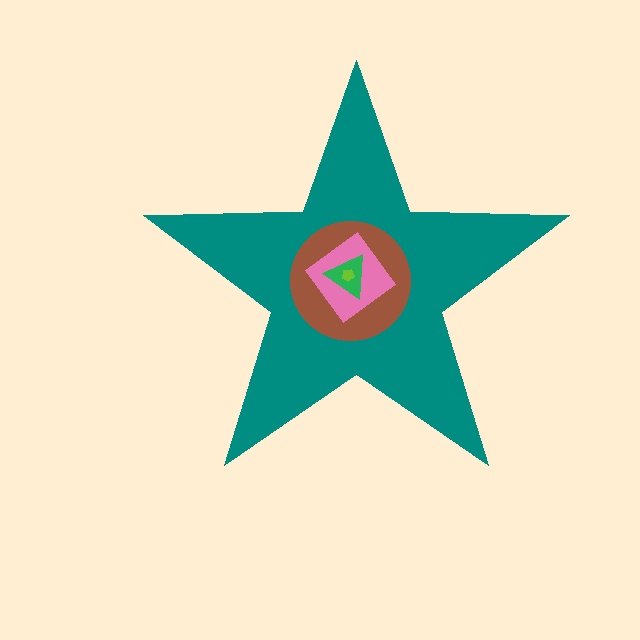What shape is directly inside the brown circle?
The pink diamond.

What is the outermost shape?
The teal star.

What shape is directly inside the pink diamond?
The green triangle.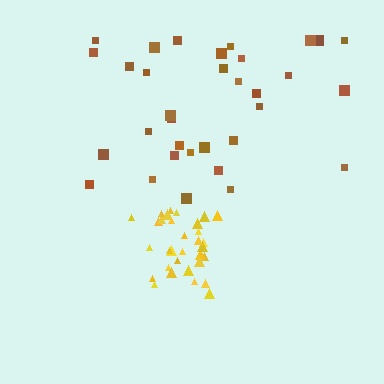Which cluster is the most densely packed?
Yellow.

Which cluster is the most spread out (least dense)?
Brown.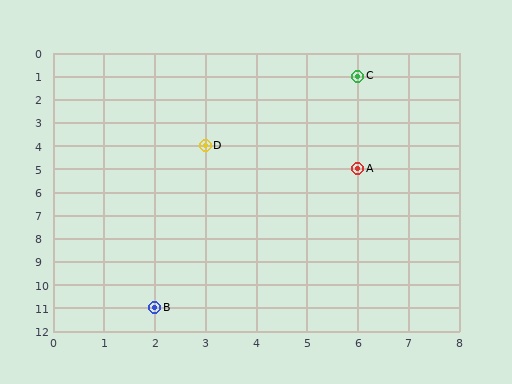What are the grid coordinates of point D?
Point D is at grid coordinates (3, 4).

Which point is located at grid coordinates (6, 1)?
Point C is at (6, 1).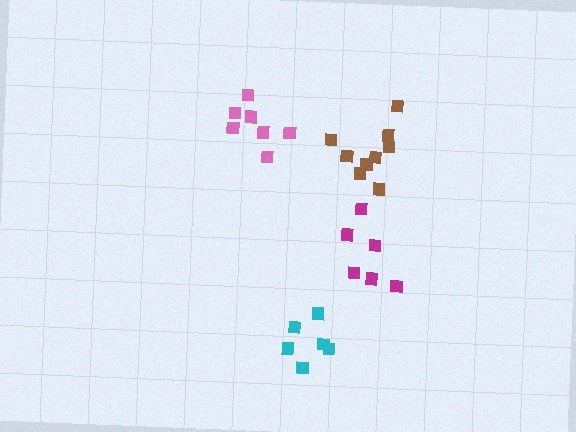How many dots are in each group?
Group 1: 9 dots, Group 2: 6 dots, Group 3: 7 dots, Group 4: 6 dots (28 total).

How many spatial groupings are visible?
There are 4 spatial groupings.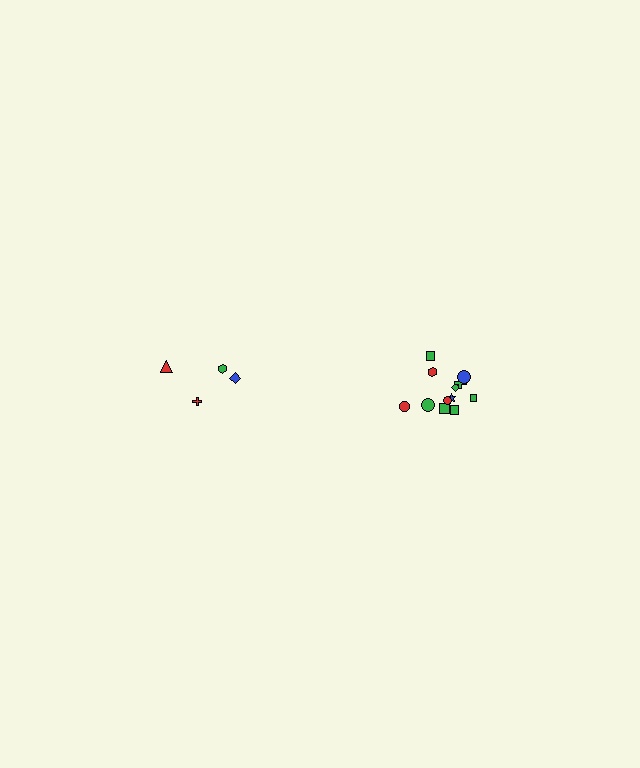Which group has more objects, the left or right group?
The right group.